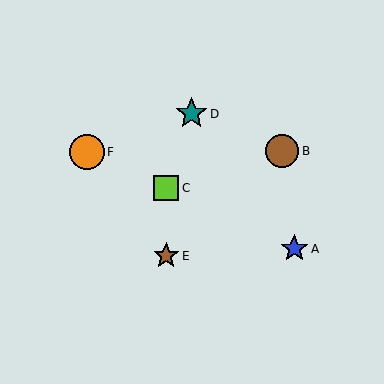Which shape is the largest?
The orange circle (labeled F) is the largest.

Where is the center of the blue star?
The center of the blue star is at (294, 249).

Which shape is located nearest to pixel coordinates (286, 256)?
The blue star (labeled A) at (294, 249) is nearest to that location.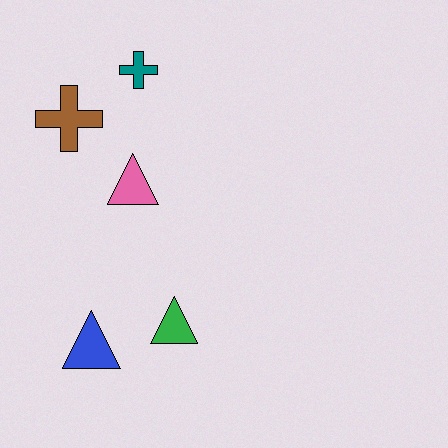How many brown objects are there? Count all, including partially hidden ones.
There is 1 brown object.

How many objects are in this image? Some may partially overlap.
There are 5 objects.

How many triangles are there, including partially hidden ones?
There are 3 triangles.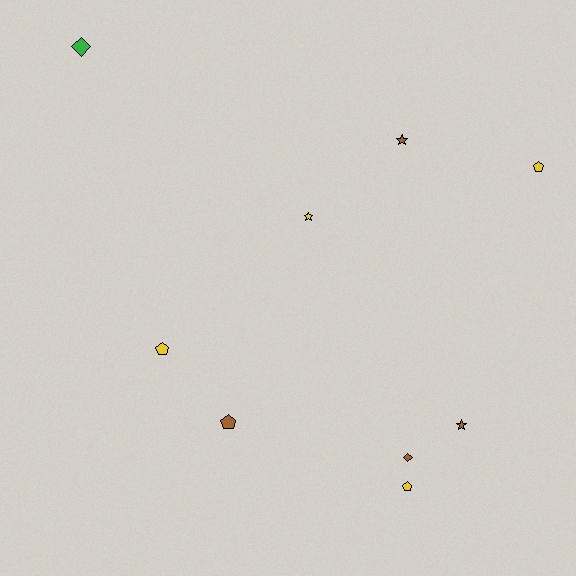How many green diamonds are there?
There is 1 green diamond.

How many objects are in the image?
There are 9 objects.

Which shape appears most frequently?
Pentagon, with 4 objects.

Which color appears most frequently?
Brown, with 4 objects.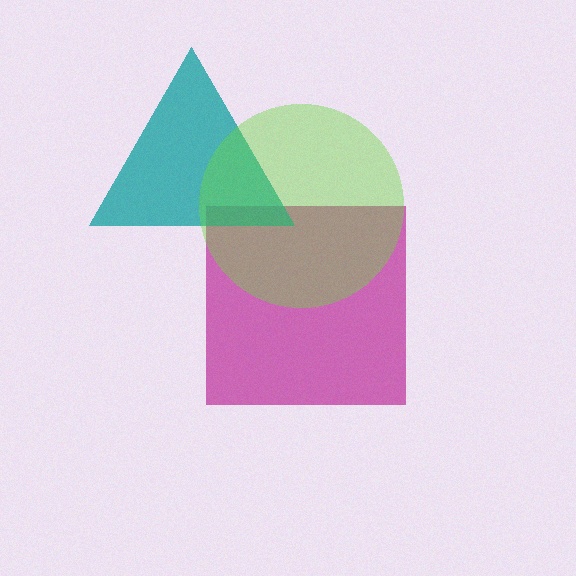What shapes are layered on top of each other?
The layered shapes are: a magenta square, a teal triangle, a lime circle.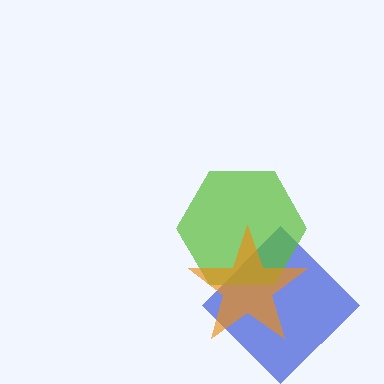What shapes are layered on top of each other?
The layered shapes are: a blue diamond, a lime hexagon, an orange star.